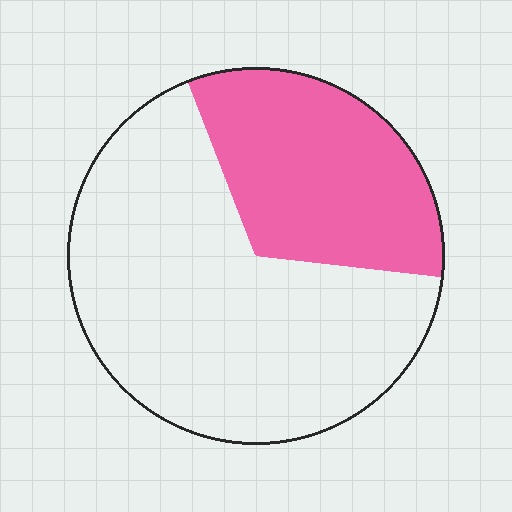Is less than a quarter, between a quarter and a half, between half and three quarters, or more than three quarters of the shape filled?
Between a quarter and a half.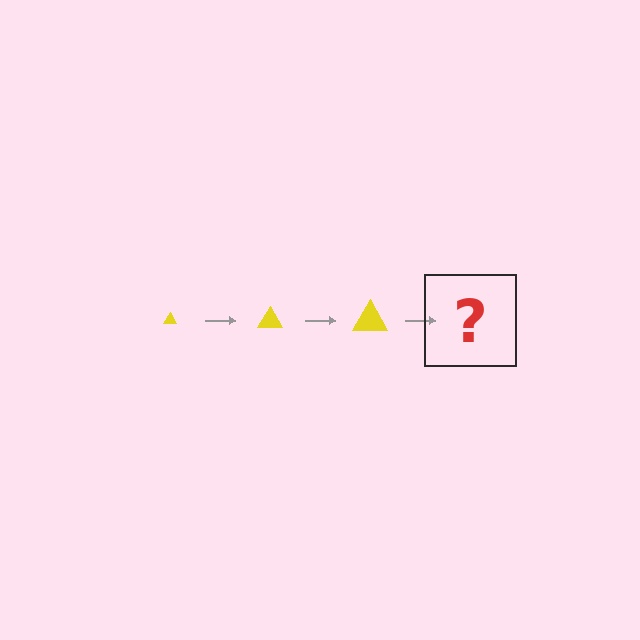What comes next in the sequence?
The next element should be a yellow triangle, larger than the previous one.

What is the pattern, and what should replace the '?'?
The pattern is that the triangle gets progressively larger each step. The '?' should be a yellow triangle, larger than the previous one.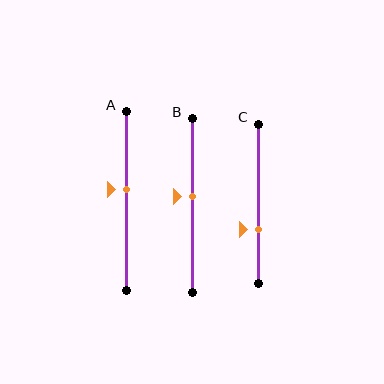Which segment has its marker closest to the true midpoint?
Segment B has its marker closest to the true midpoint.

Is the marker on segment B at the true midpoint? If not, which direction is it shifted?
No, the marker on segment B is shifted upward by about 5% of the segment length.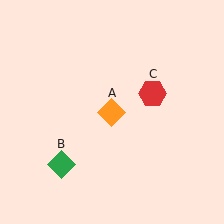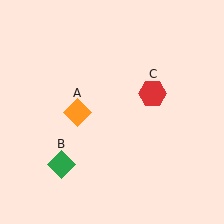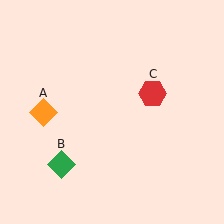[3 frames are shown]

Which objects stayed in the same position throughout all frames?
Green diamond (object B) and red hexagon (object C) remained stationary.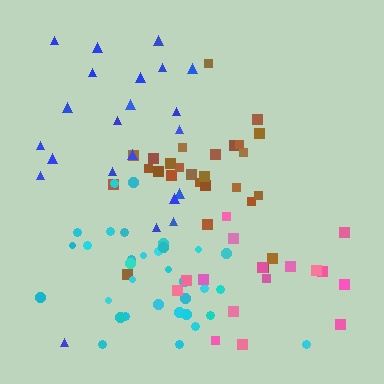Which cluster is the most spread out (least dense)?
Blue.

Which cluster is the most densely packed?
Cyan.